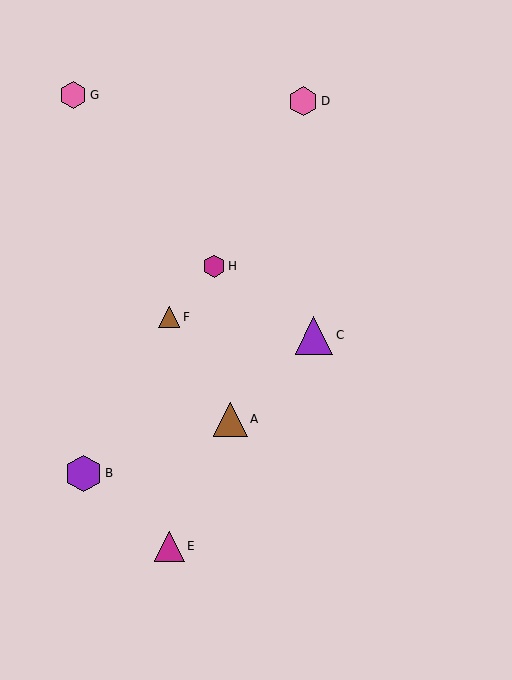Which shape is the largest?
The purple triangle (labeled C) is the largest.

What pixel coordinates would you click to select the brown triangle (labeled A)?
Click at (230, 419) to select the brown triangle A.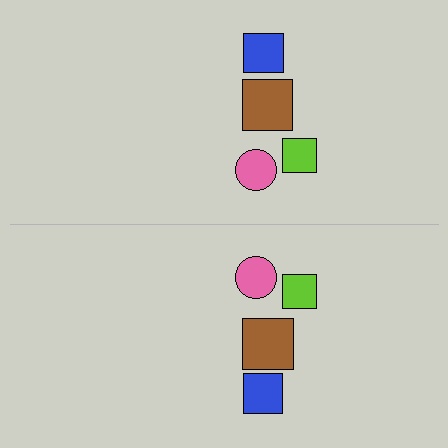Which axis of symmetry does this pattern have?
The pattern has a horizontal axis of symmetry running through the center of the image.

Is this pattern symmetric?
Yes, this pattern has bilateral (reflection) symmetry.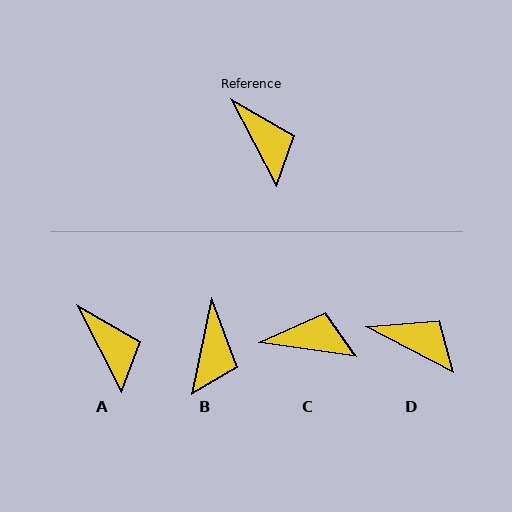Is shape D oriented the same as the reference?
No, it is off by about 35 degrees.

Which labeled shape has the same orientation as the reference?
A.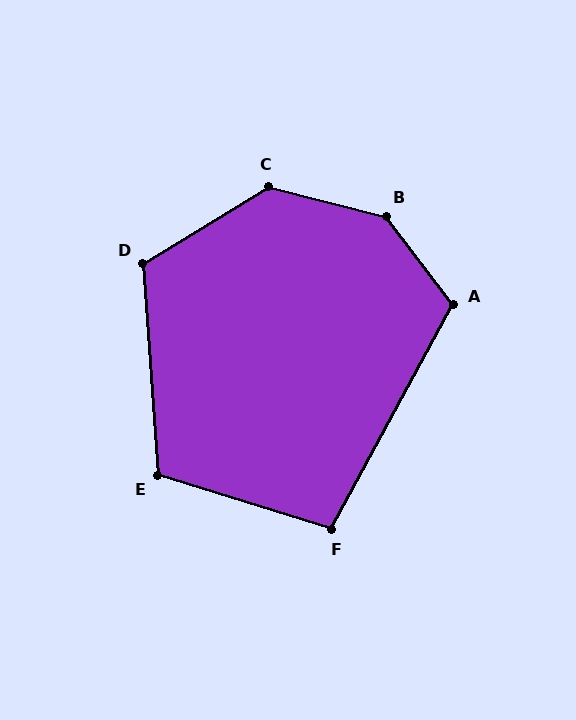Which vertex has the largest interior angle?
B, at approximately 141 degrees.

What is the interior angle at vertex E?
Approximately 111 degrees (obtuse).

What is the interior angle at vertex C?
Approximately 135 degrees (obtuse).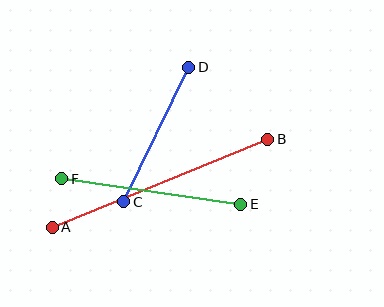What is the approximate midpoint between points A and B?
The midpoint is at approximately (160, 183) pixels.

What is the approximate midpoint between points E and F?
The midpoint is at approximately (151, 192) pixels.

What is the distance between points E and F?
The distance is approximately 181 pixels.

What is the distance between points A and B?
The distance is approximately 232 pixels.